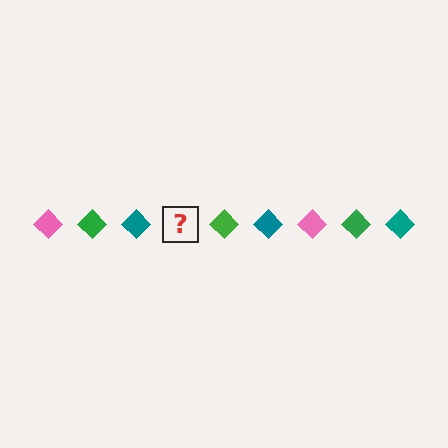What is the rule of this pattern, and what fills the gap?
The rule is that the pattern cycles through pink, green, teal diamonds. The gap should be filled with a pink diamond.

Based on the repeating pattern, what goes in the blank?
The blank should be a pink diamond.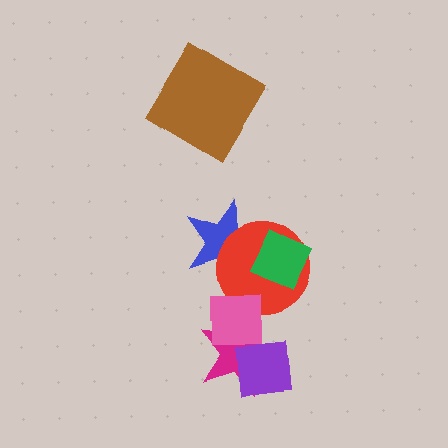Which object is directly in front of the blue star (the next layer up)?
The red circle is directly in front of the blue star.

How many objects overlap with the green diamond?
2 objects overlap with the green diamond.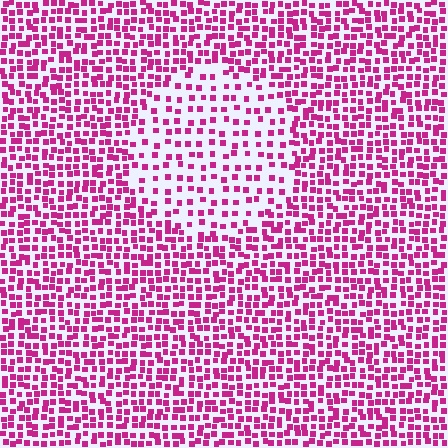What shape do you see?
I see a circle.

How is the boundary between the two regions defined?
The boundary is defined by a change in element density (approximately 2.0x ratio). All elements are the same color, size, and shape.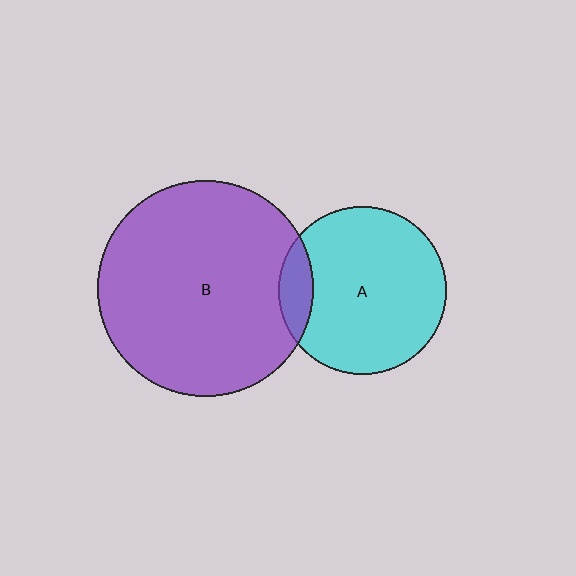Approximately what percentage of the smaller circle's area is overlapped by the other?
Approximately 10%.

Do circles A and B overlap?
Yes.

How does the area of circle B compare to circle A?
Approximately 1.7 times.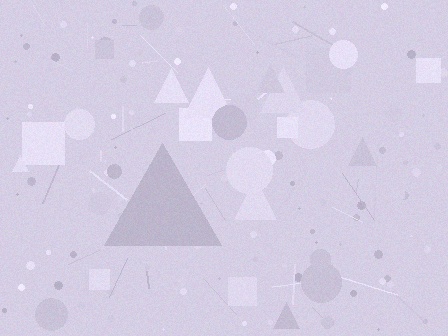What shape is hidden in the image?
A triangle is hidden in the image.